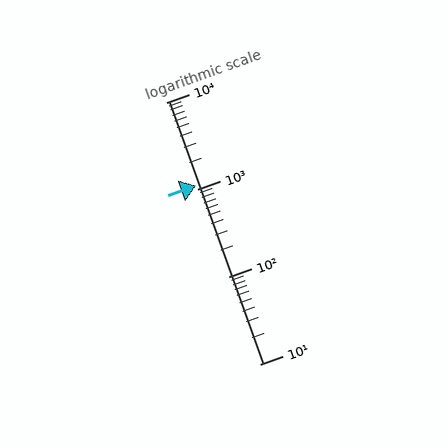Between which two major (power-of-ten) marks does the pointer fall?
The pointer is between 1000 and 10000.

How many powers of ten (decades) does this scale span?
The scale spans 3 decades, from 10 to 10000.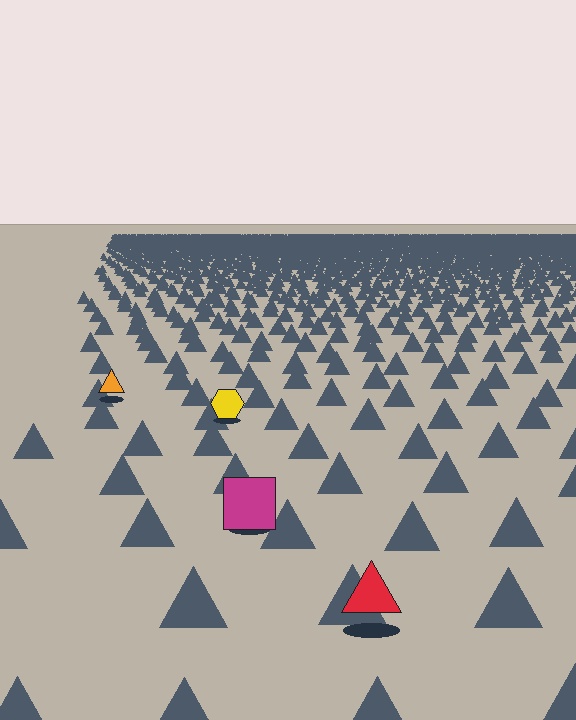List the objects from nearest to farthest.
From nearest to farthest: the red triangle, the magenta square, the yellow hexagon, the orange triangle.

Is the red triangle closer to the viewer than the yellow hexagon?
Yes. The red triangle is closer — you can tell from the texture gradient: the ground texture is coarser near it.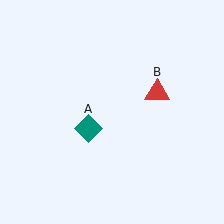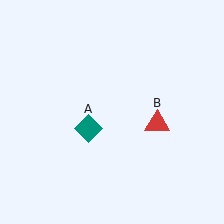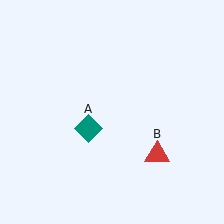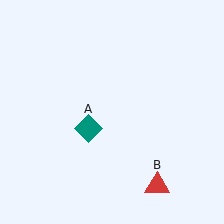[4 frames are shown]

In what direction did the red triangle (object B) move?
The red triangle (object B) moved down.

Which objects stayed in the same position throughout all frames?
Teal diamond (object A) remained stationary.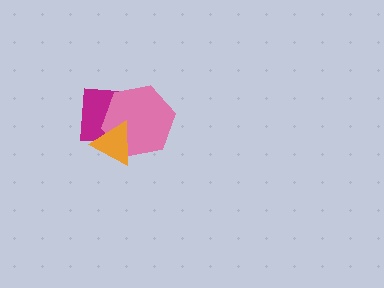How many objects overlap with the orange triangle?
2 objects overlap with the orange triangle.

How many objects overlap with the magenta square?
2 objects overlap with the magenta square.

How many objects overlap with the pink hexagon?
2 objects overlap with the pink hexagon.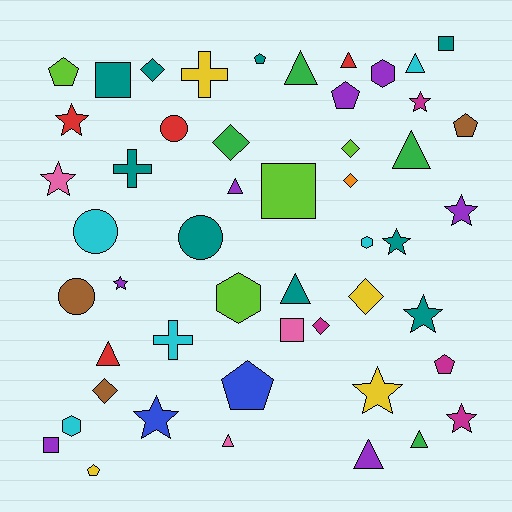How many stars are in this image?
There are 10 stars.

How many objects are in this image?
There are 50 objects.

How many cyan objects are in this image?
There are 5 cyan objects.